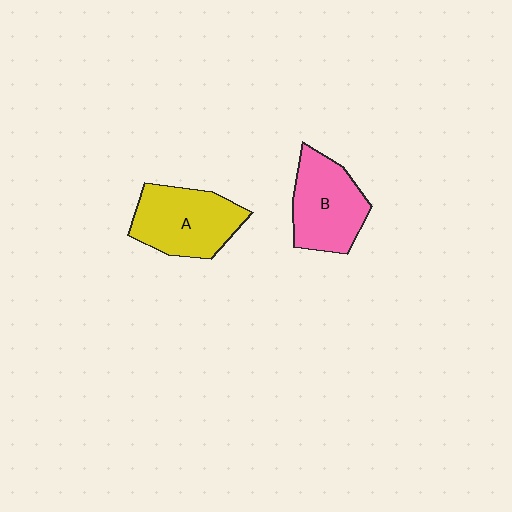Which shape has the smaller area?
Shape B (pink).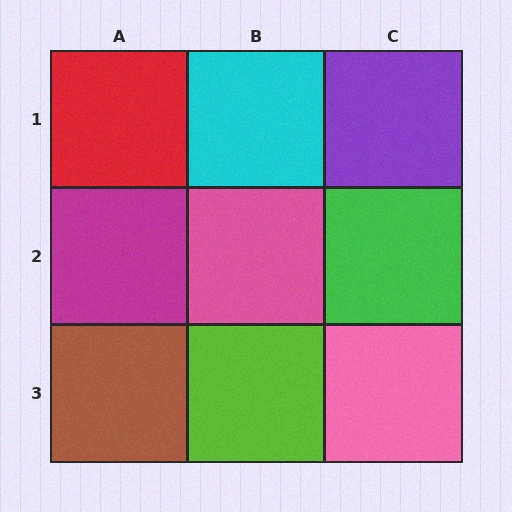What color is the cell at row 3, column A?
Brown.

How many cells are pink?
2 cells are pink.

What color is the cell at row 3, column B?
Lime.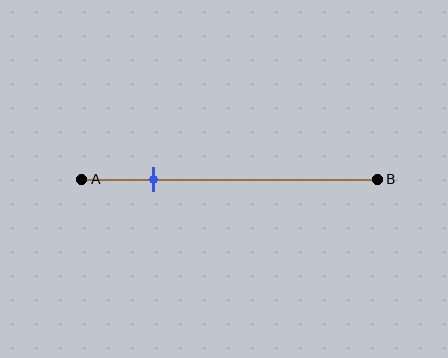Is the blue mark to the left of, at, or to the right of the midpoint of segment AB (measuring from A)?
The blue mark is to the left of the midpoint of segment AB.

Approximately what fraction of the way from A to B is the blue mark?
The blue mark is approximately 25% of the way from A to B.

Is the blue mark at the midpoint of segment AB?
No, the mark is at about 25% from A, not at the 50% midpoint.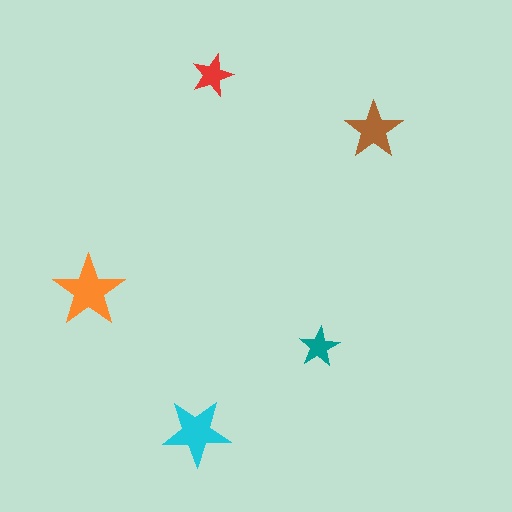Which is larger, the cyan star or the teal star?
The cyan one.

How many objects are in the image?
There are 5 objects in the image.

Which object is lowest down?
The cyan star is bottommost.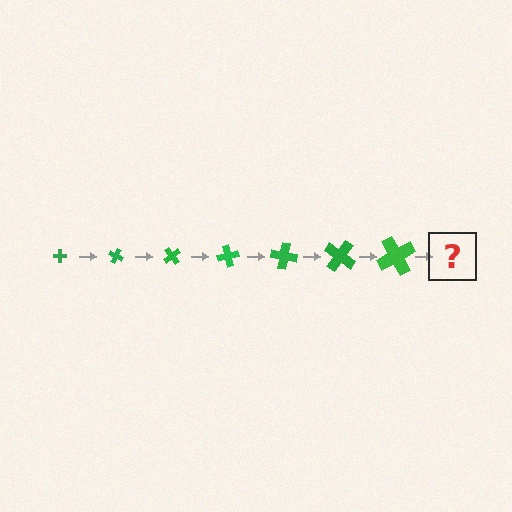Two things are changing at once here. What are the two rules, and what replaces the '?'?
The two rules are that the cross grows larger each step and it rotates 25 degrees each step. The '?' should be a cross, larger than the previous one and rotated 175 degrees from the start.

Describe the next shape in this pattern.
It should be a cross, larger than the previous one and rotated 175 degrees from the start.